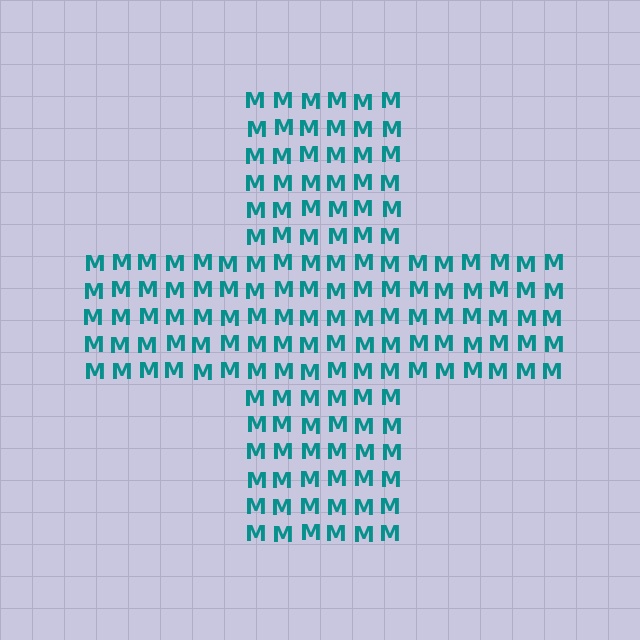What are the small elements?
The small elements are letter M's.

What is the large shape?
The large shape is a cross.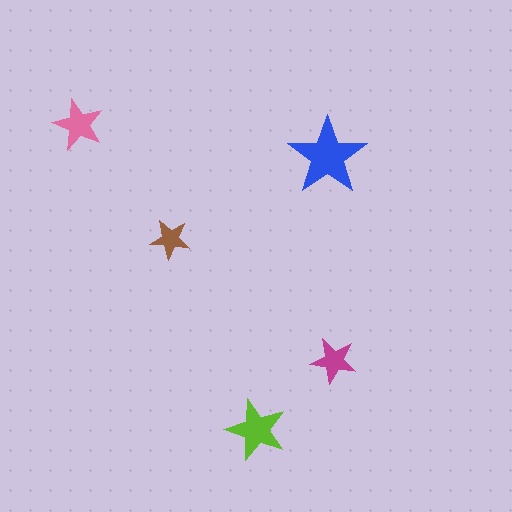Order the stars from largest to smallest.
the blue one, the lime one, the pink one, the magenta one, the brown one.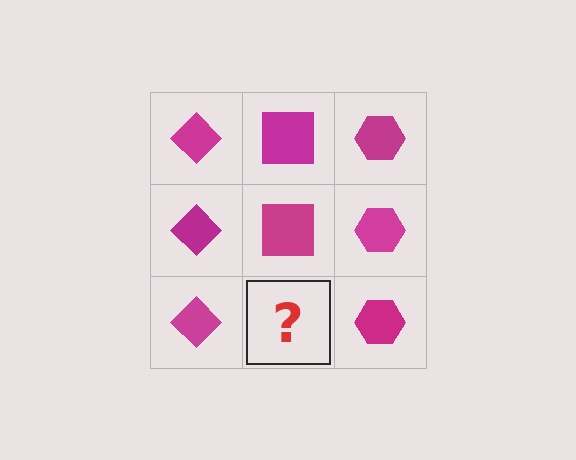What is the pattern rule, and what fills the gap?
The rule is that each column has a consistent shape. The gap should be filled with a magenta square.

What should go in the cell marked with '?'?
The missing cell should contain a magenta square.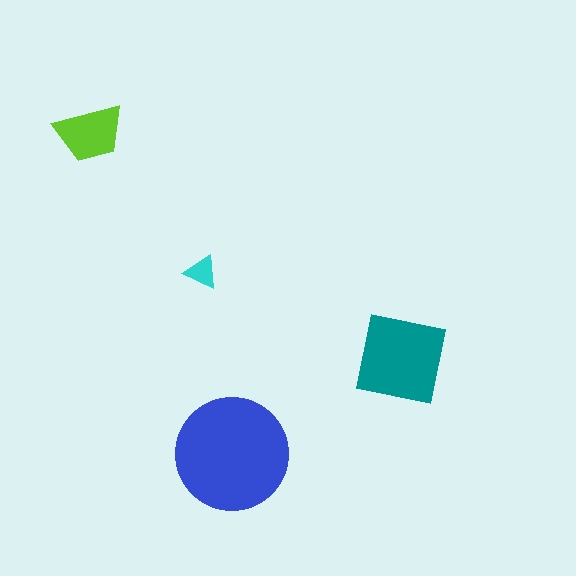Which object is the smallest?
The cyan triangle.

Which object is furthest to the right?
The teal square is rightmost.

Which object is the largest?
The blue circle.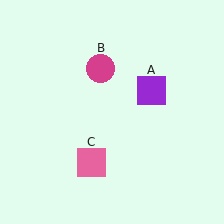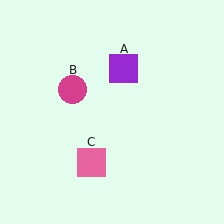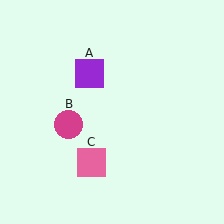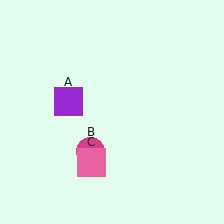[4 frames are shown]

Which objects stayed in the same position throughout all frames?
Pink square (object C) remained stationary.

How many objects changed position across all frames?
2 objects changed position: purple square (object A), magenta circle (object B).